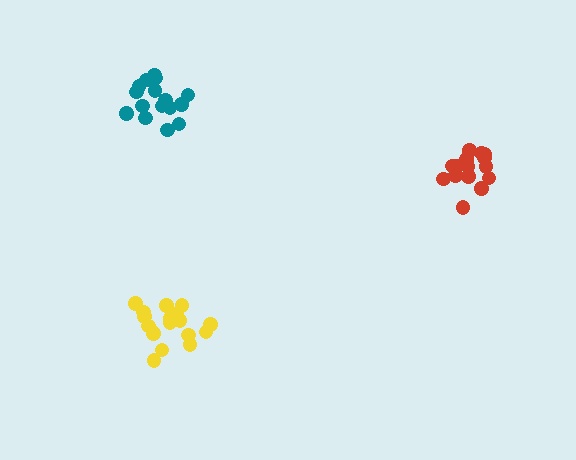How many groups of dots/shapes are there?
There are 3 groups.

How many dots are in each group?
Group 1: 19 dots, Group 2: 16 dots, Group 3: 15 dots (50 total).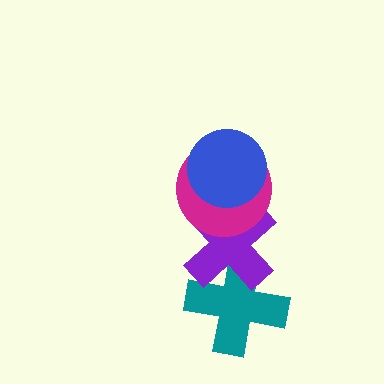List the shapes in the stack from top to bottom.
From top to bottom: the blue circle, the magenta circle, the purple cross, the teal cross.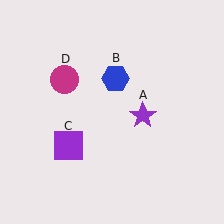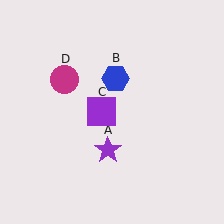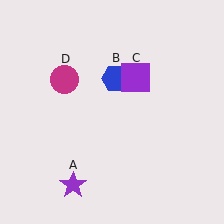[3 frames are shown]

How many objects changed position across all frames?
2 objects changed position: purple star (object A), purple square (object C).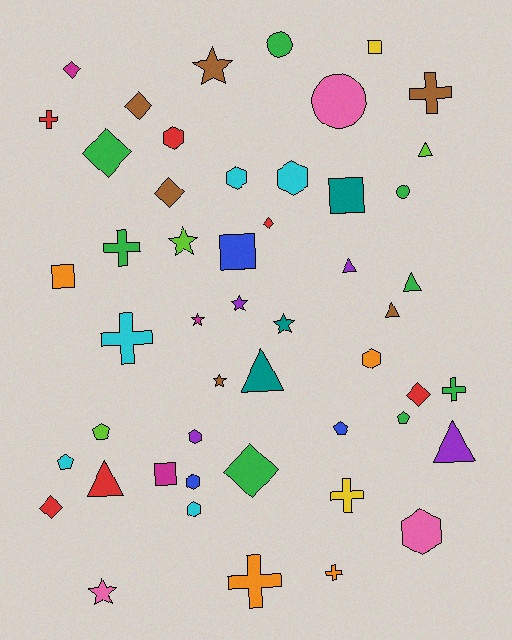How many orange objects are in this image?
There are 4 orange objects.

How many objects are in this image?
There are 50 objects.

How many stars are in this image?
There are 7 stars.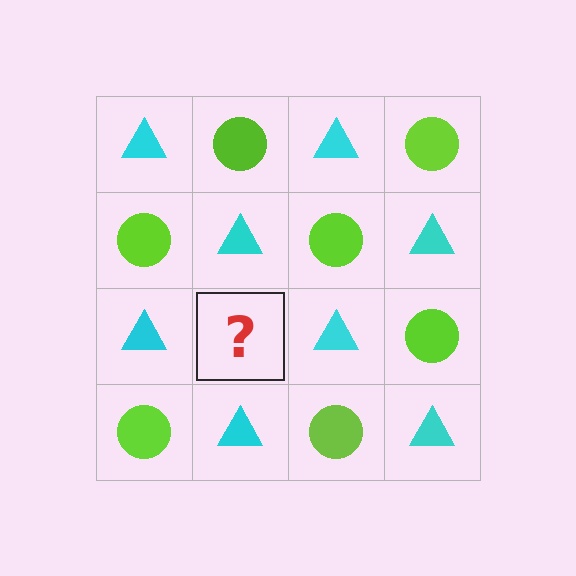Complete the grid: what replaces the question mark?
The question mark should be replaced with a lime circle.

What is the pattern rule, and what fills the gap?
The rule is that it alternates cyan triangle and lime circle in a checkerboard pattern. The gap should be filled with a lime circle.